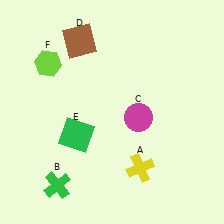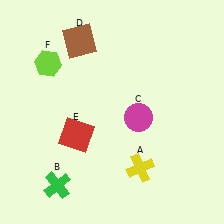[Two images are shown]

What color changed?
The square (E) changed from green in Image 1 to red in Image 2.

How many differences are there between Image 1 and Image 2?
There is 1 difference between the two images.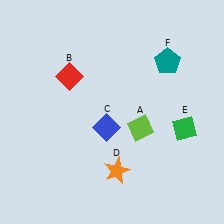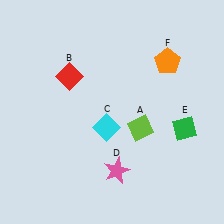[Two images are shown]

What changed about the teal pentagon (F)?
In Image 1, F is teal. In Image 2, it changed to orange.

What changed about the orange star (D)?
In Image 1, D is orange. In Image 2, it changed to pink.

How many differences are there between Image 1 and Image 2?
There are 3 differences between the two images.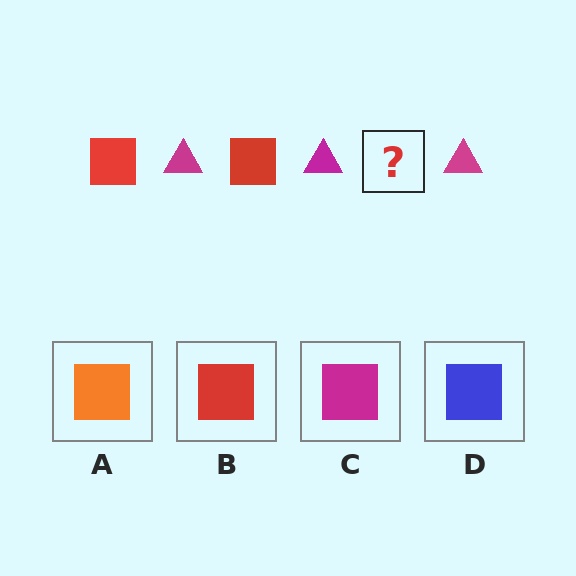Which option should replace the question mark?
Option B.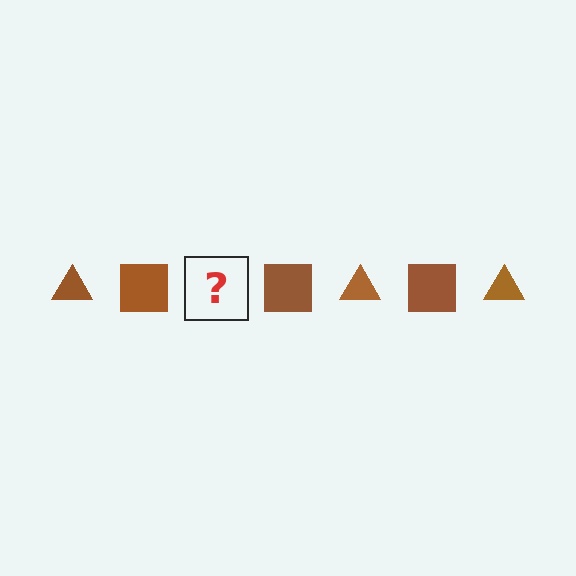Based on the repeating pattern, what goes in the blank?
The blank should be a brown triangle.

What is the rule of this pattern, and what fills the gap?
The rule is that the pattern cycles through triangle, square shapes in brown. The gap should be filled with a brown triangle.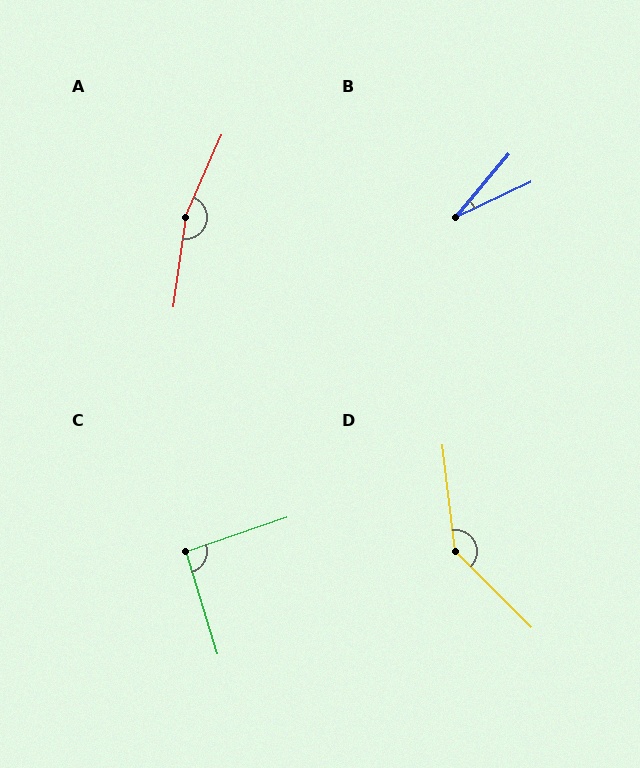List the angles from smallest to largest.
B (25°), C (92°), D (142°), A (164°).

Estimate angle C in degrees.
Approximately 92 degrees.